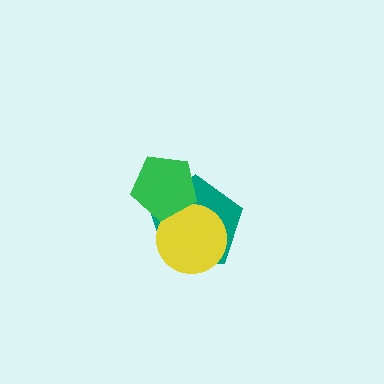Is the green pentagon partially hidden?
No, no other shape covers it.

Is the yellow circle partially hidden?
Yes, it is partially covered by another shape.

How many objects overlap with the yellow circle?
2 objects overlap with the yellow circle.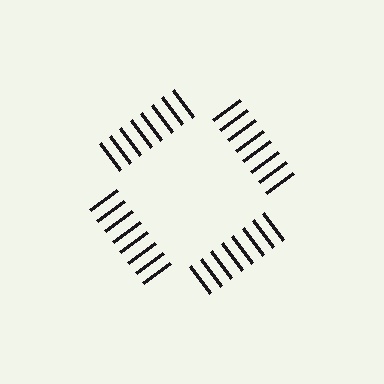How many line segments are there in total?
32 — 8 along each of the 4 edges.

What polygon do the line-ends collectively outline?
An illusory square — the line segments terminate on its edges but no continuous stroke is drawn.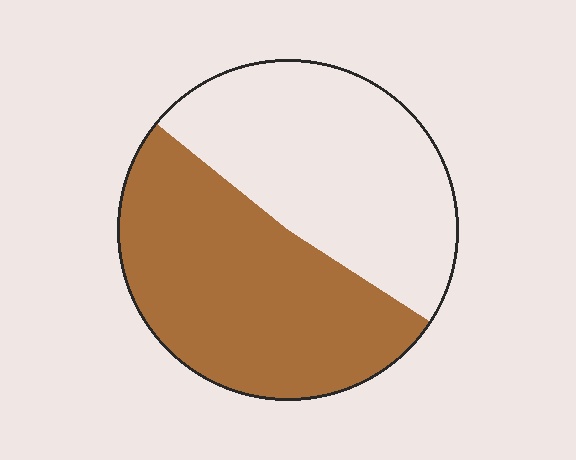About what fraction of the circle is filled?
About one half (1/2).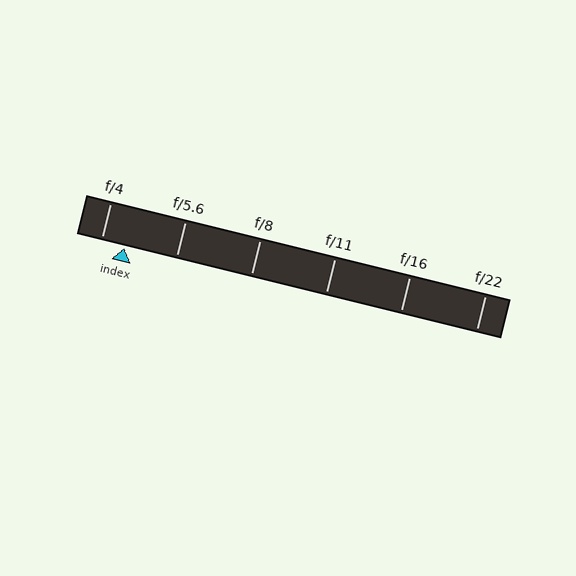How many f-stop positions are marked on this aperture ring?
There are 6 f-stop positions marked.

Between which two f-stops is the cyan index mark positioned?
The index mark is between f/4 and f/5.6.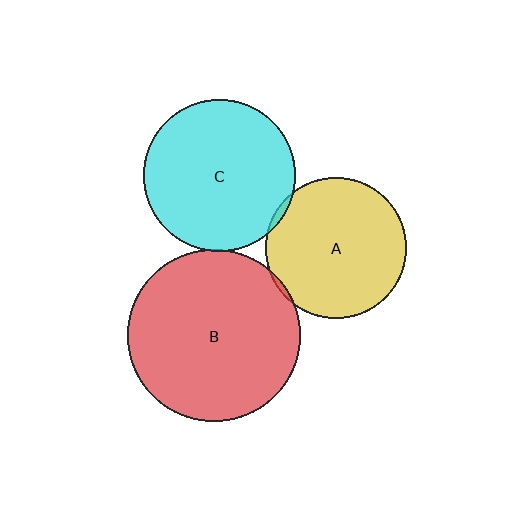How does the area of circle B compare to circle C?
Approximately 1.3 times.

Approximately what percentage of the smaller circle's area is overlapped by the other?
Approximately 5%.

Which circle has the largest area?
Circle B (red).